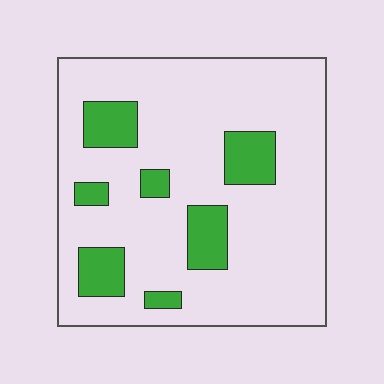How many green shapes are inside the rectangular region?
7.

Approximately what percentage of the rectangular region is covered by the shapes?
Approximately 20%.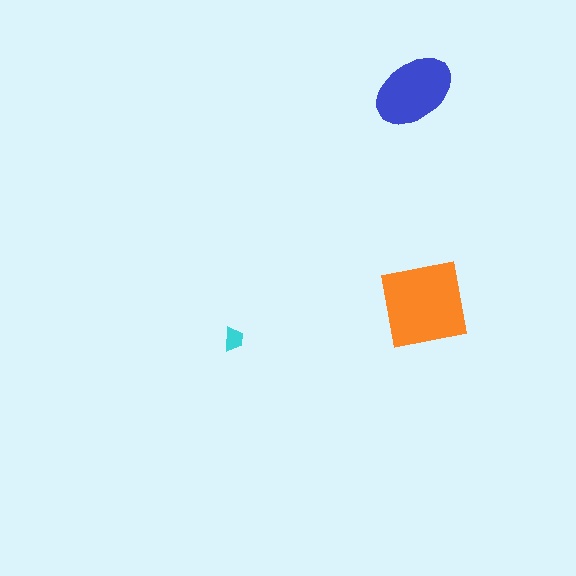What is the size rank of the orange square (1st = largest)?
1st.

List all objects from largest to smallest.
The orange square, the blue ellipse, the cyan trapezoid.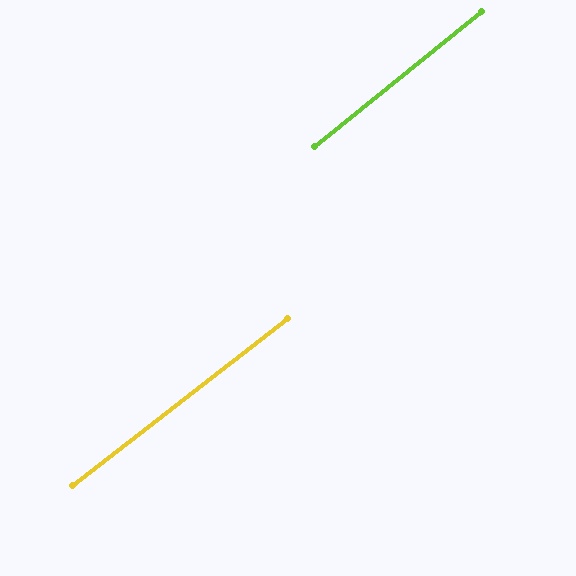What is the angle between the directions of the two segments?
Approximately 1 degree.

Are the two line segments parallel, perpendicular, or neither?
Parallel — their directions differ by only 1.0°.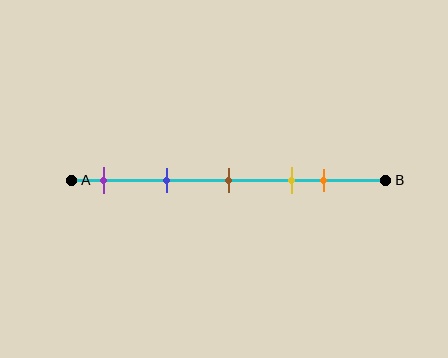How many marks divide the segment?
There are 5 marks dividing the segment.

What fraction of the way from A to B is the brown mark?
The brown mark is approximately 50% (0.5) of the way from A to B.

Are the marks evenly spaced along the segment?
No, the marks are not evenly spaced.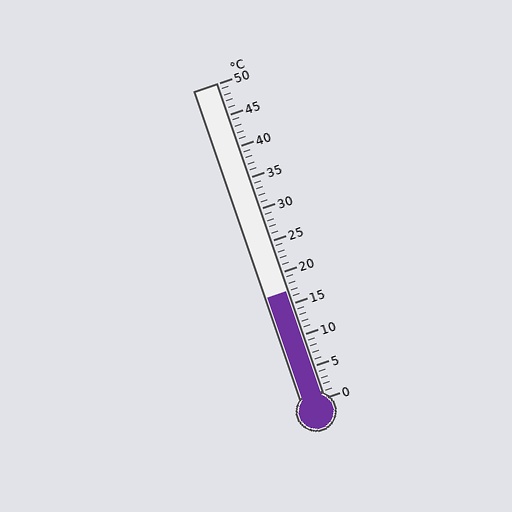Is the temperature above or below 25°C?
The temperature is below 25°C.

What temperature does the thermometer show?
The thermometer shows approximately 17°C.